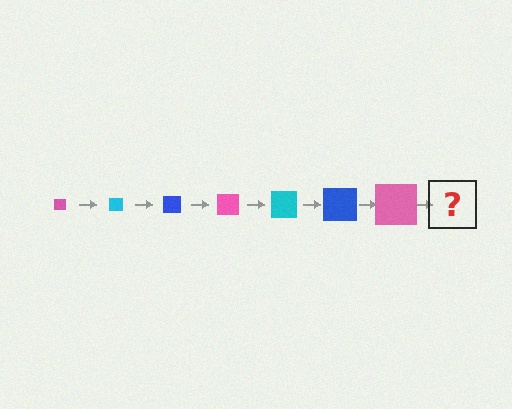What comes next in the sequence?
The next element should be a cyan square, larger than the previous one.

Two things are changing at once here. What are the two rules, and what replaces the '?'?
The two rules are that the square grows larger each step and the color cycles through pink, cyan, and blue. The '?' should be a cyan square, larger than the previous one.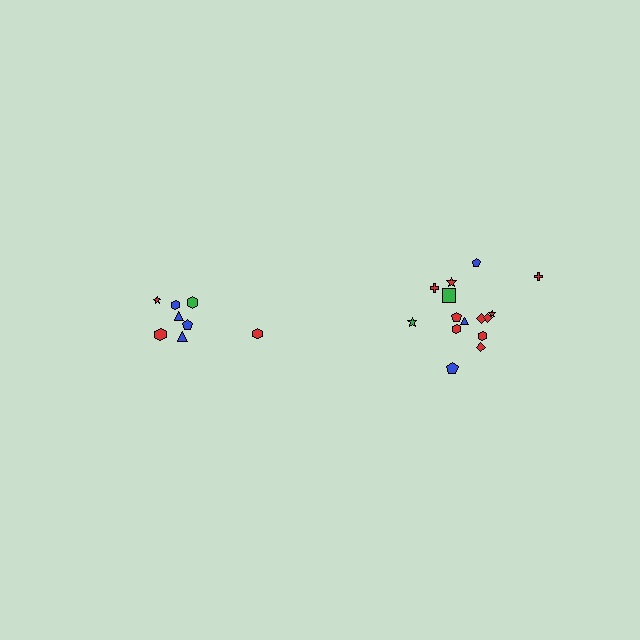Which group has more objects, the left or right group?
The right group.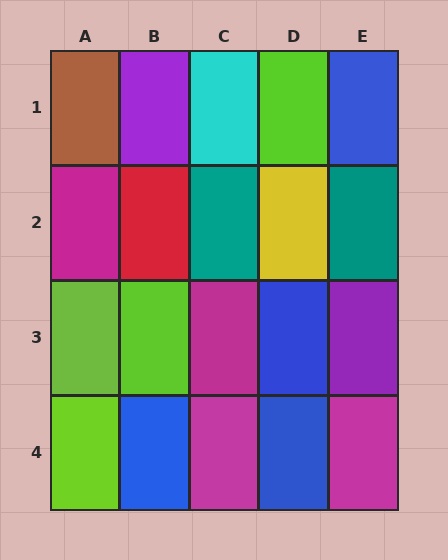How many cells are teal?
2 cells are teal.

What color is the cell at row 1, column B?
Purple.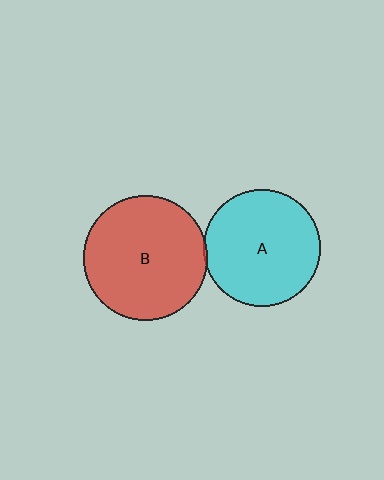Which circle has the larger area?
Circle B (red).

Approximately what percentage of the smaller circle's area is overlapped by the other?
Approximately 5%.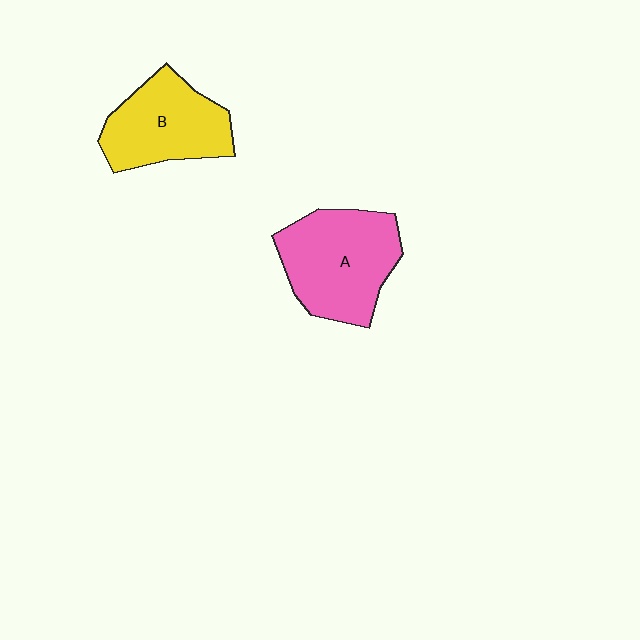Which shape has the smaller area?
Shape B (yellow).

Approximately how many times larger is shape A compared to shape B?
Approximately 1.2 times.